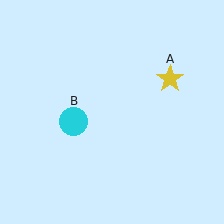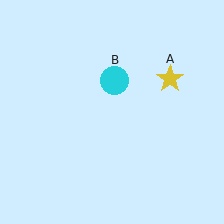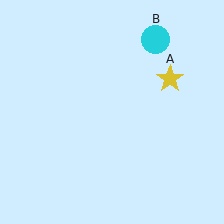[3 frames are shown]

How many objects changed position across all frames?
1 object changed position: cyan circle (object B).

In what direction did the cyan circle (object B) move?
The cyan circle (object B) moved up and to the right.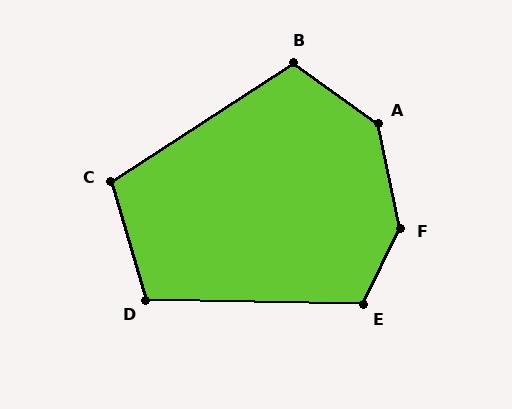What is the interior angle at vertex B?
Approximately 111 degrees (obtuse).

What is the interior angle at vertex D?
Approximately 107 degrees (obtuse).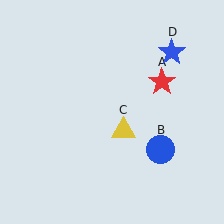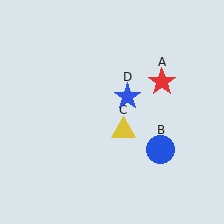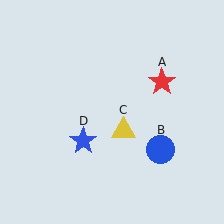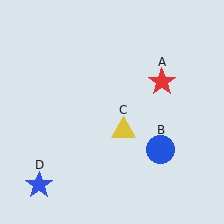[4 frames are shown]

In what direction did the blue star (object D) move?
The blue star (object D) moved down and to the left.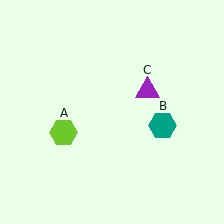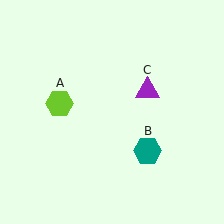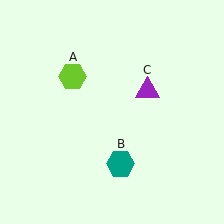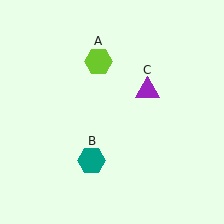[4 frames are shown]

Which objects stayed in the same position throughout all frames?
Purple triangle (object C) remained stationary.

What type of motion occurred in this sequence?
The lime hexagon (object A), teal hexagon (object B) rotated clockwise around the center of the scene.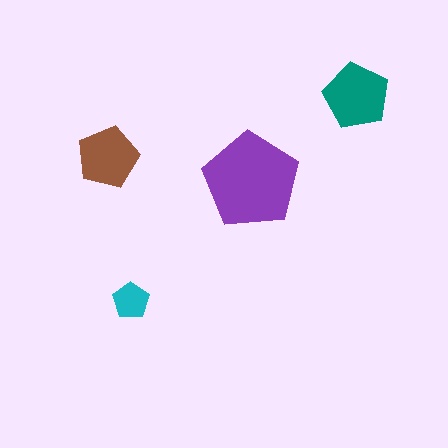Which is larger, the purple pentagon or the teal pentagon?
The purple one.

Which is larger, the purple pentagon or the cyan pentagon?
The purple one.